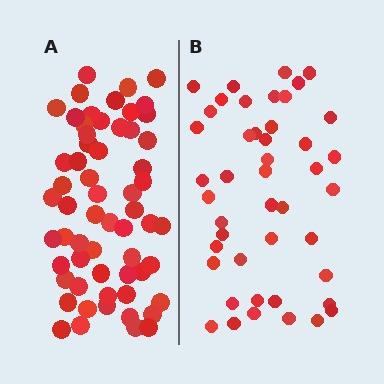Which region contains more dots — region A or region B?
Region A (the left region) has more dots.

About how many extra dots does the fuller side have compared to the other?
Region A has approximately 15 more dots than region B.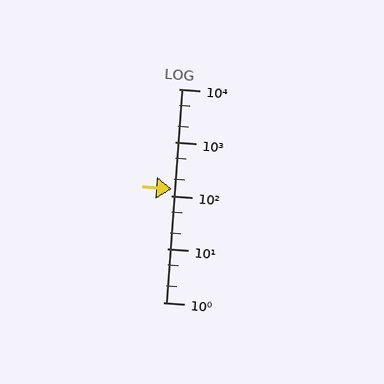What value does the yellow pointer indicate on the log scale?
The pointer indicates approximately 130.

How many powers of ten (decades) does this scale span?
The scale spans 4 decades, from 1 to 10000.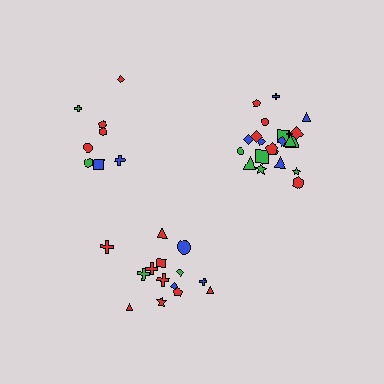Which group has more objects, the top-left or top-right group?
The top-right group.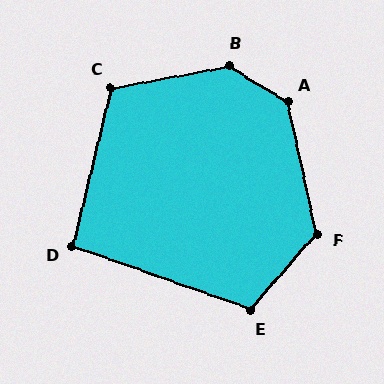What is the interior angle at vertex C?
Approximately 115 degrees (obtuse).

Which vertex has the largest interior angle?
B, at approximately 138 degrees.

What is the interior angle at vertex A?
Approximately 134 degrees (obtuse).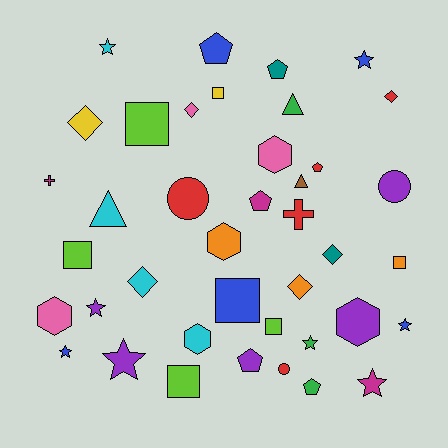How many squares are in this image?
There are 7 squares.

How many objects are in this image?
There are 40 objects.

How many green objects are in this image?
There are 3 green objects.